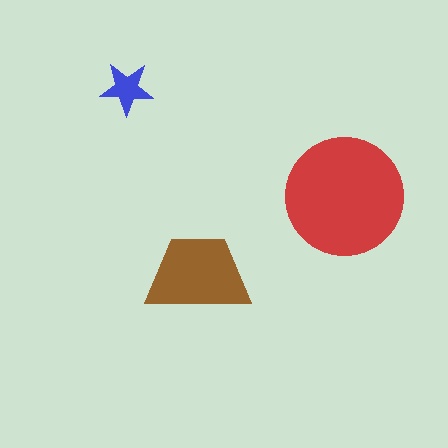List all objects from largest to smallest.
The red circle, the brown trapezoid, the blue star.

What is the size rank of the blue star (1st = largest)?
3rd.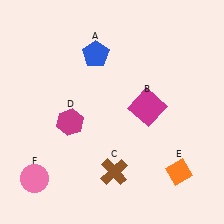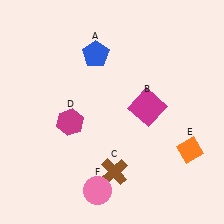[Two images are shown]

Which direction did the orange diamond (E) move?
The orange diamond (E) moved up.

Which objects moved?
The objects that moved are: the orange diamond (E), the pink circle (F).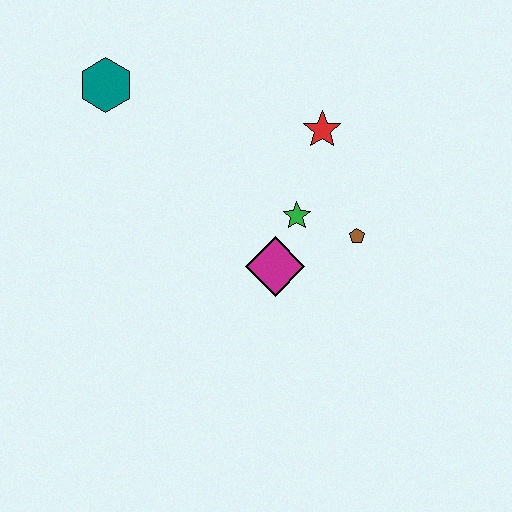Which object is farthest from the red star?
The teal hexagon is farthest from the red star.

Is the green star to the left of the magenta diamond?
No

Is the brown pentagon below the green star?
Yes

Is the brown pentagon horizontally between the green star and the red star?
No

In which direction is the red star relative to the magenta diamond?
The red star is above the magenta diamond.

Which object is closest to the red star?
The green star is closest to the red star.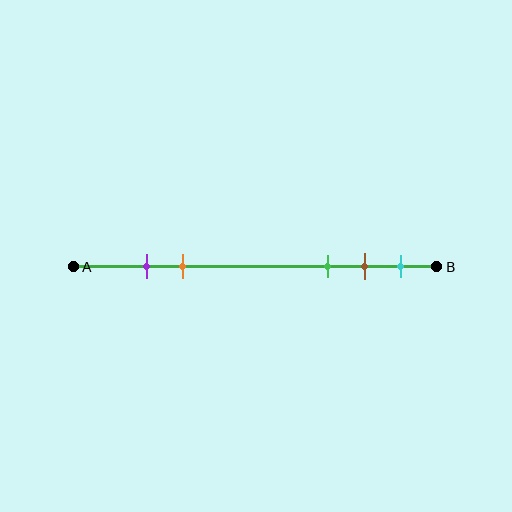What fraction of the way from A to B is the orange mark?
The orange mark is approximately 30% (0.3) of the way from A to B.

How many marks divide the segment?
There are 5 marks dividing the segment.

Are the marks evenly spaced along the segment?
No, the marks are not evenly spaced.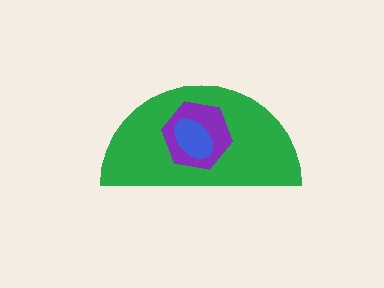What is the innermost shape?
The blue ellipse.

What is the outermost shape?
The green semicircle.